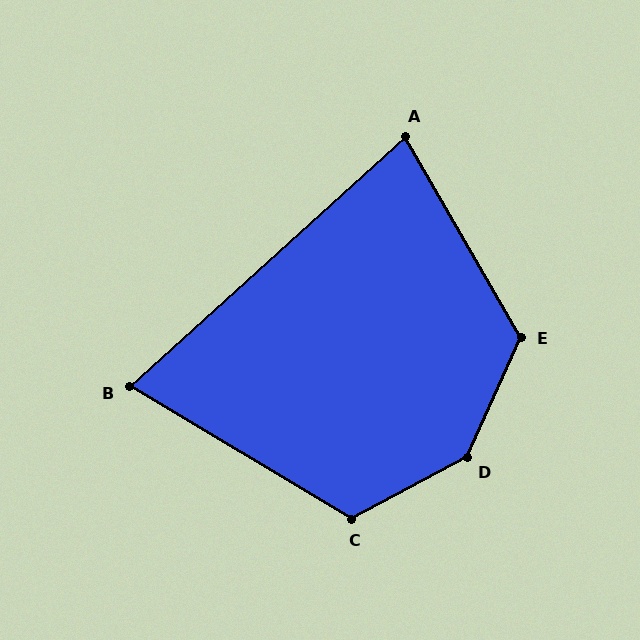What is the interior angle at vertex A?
Approximately 78 degrees (acute).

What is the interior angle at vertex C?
Approximately 121 degrees (obtuse).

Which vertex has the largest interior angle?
D, at approximately 142 degrees.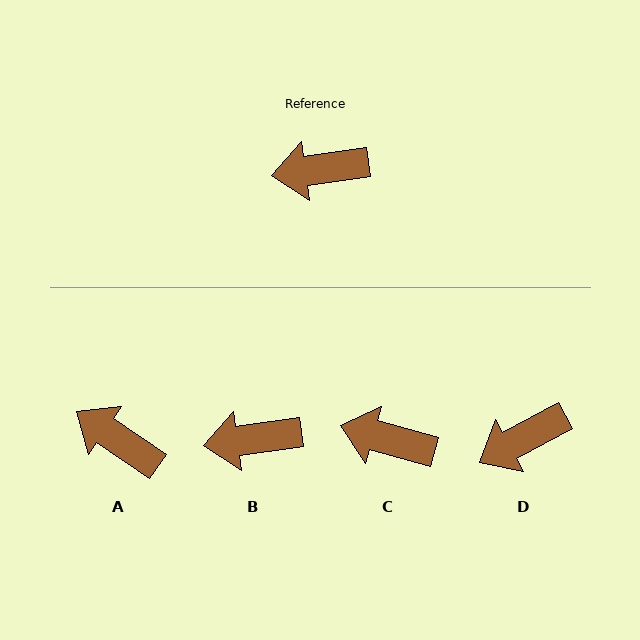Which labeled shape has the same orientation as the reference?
B.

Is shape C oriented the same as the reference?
No, it is off by about 23 degrees.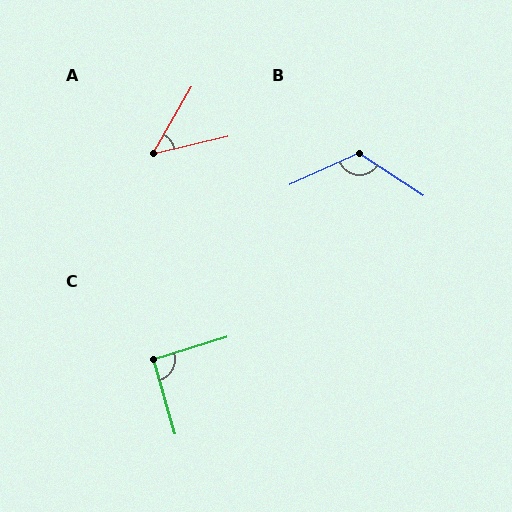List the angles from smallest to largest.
A (47°), C (91°), B (122°).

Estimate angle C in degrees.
Approximately 91 degrees.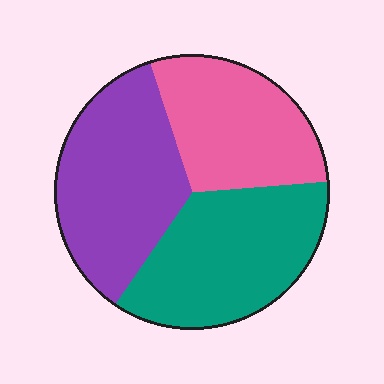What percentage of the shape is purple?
Purple takes up about three eighths (3/8) of the shape.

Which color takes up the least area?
Pink, at roughly 30%.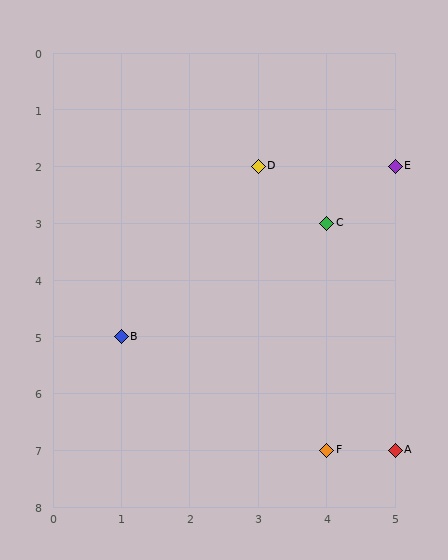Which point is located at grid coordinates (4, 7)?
Point F is at (4, 7).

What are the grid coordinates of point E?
Point E is at grid coordinates (5, 2).